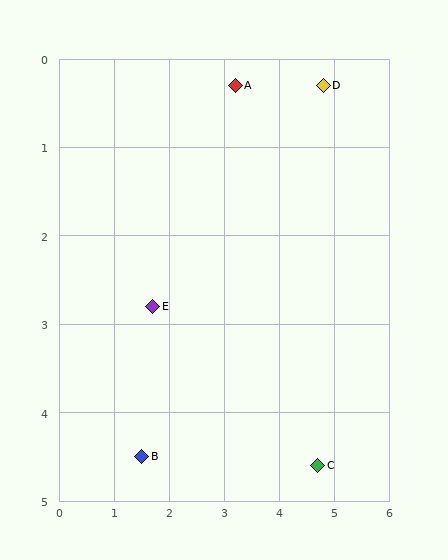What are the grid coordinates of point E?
Point E is at approximately (1.7, 2.8).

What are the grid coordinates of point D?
Point D is at approximately (4.8, 0.3).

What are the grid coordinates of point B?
Point B is at approximately (1.5, 4.5).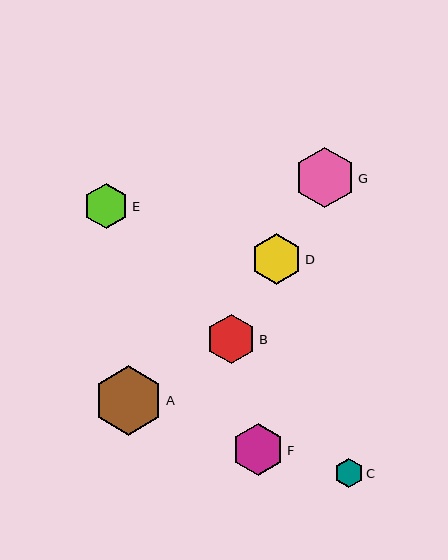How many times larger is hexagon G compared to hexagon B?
Hexagon G is approximately 1.2 times the size of hexagon B.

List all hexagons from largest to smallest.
From largest to smallest: A, G, F, D, B, E, C.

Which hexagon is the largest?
Hexagon A is the largest with a size of approximately 70 pixels.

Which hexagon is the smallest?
Hexagon C is the smallest with a size of approximately 29 pixels.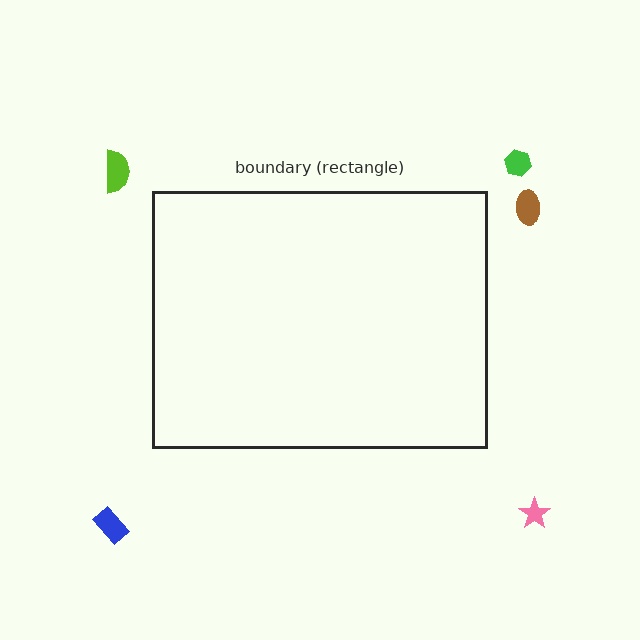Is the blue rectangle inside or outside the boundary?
Outside.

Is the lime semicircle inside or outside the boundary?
Outside.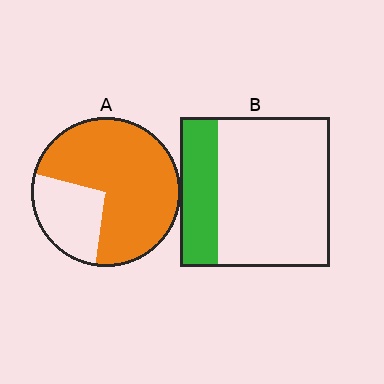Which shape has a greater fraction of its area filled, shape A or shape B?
Shape A.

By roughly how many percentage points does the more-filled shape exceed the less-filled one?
By roughly 50 percentage points (A over B).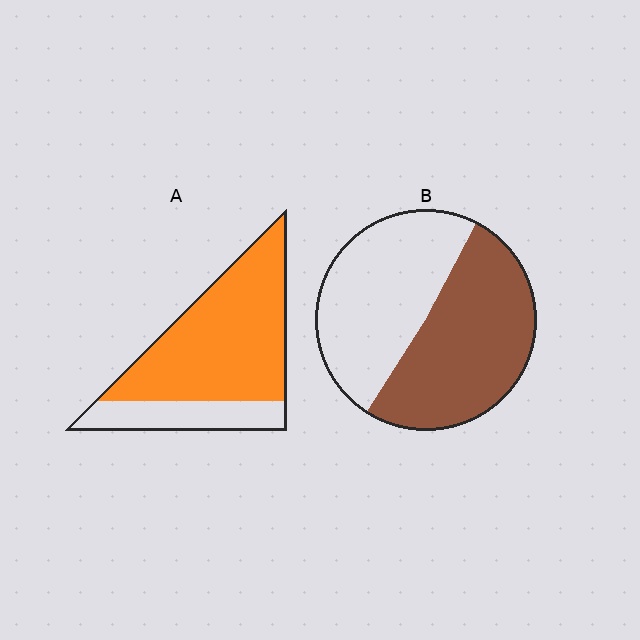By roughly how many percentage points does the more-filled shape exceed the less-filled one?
By roughly 25 percentage points (A over B).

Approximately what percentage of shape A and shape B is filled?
A is approximately 75% and B is approximately 50%.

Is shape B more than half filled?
Roughly half.